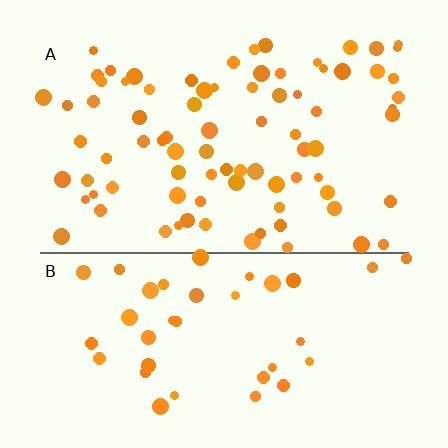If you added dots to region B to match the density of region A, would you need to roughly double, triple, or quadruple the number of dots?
Approximately double.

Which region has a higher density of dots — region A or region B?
A (the top).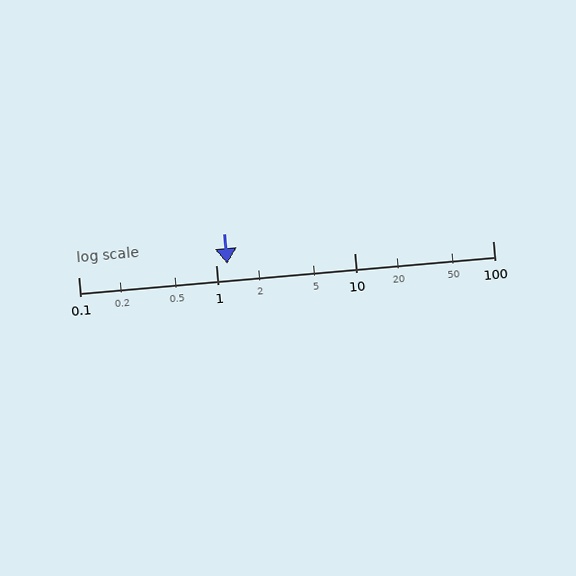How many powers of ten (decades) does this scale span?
The scale spans 3 decades, from 0.1 to 100.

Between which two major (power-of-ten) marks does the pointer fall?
The pointer is between 1 and 10.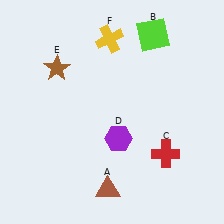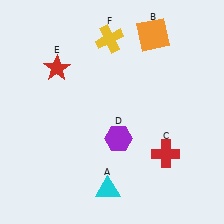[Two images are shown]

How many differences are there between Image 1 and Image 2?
There are 3 differences between the two images.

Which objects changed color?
A changed from brown to cyan. B changed from lime to orange. E changed from brown to red.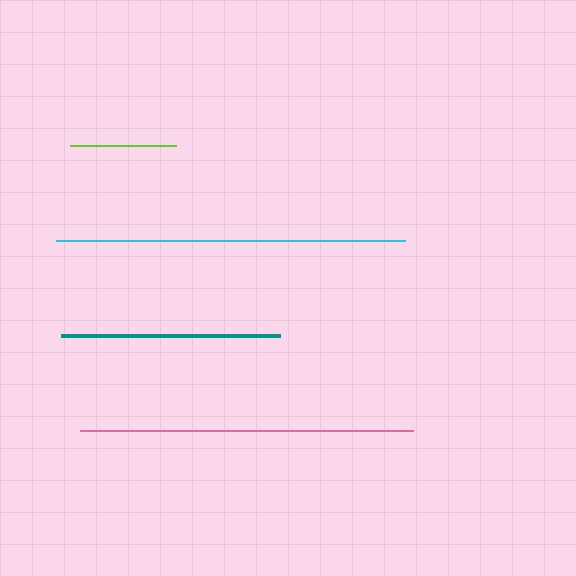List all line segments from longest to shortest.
From longest to shortest: cyan, pink, teal, lime.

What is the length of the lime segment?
The lime segment is approximately 105 pixels long.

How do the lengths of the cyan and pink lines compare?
The cyan and pink lines are approximately the same length.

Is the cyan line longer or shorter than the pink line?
The cyan line is longer than the pink line.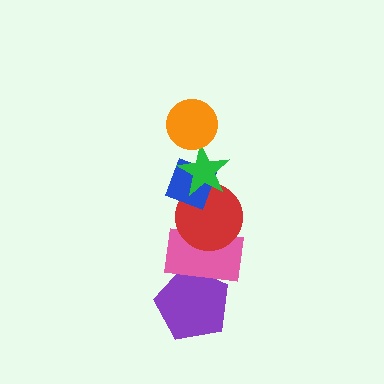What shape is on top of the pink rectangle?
The red circle is on top of the pink rectangle.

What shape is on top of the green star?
The orange circle is on top of the green star.